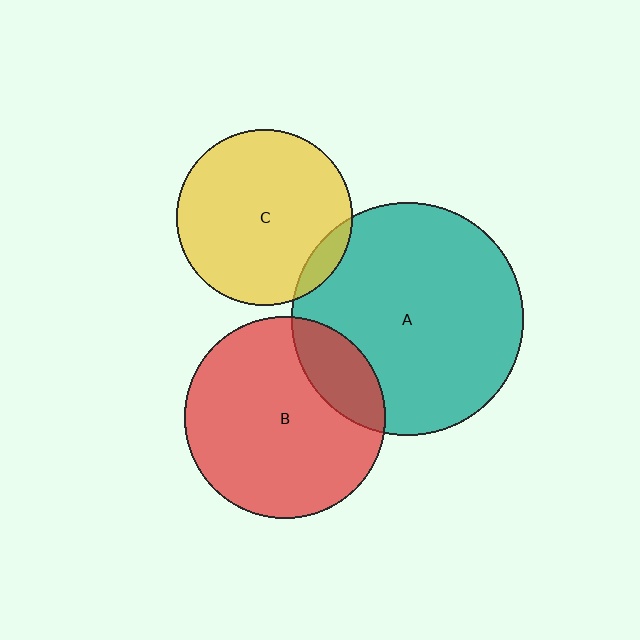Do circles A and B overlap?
Yes.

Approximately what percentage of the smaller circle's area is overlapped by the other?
Approximately 20%.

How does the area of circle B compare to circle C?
Approximately 1.3 times.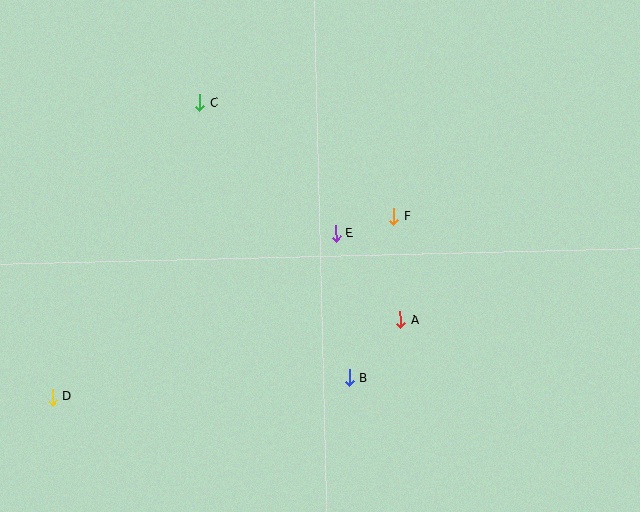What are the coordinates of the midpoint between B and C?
The midpoint between B and C is at (275, 240).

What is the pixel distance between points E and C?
The distance between E and C is 188 pixels.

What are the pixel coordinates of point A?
Point A is at (400, 320).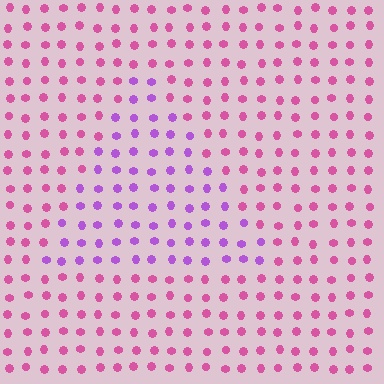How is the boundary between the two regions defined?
The boundary is defined purely by a slight shift in hue (about 41 degrees). Spacing, size, and orientation are identical on both sides.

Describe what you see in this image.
The image is filled with small pink elements in a uniform arrangement. A triangle-shaped region is visible where the elements are tinted to a slightly different hue, forming a subtle color boundary.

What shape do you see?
I see a triangle.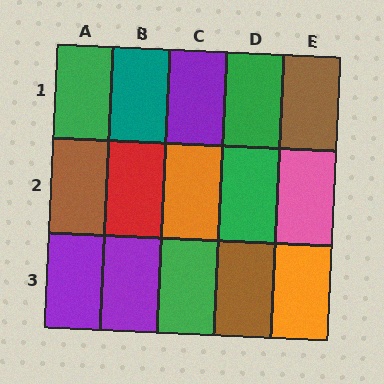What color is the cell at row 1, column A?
Green.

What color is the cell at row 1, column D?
Green.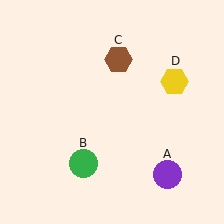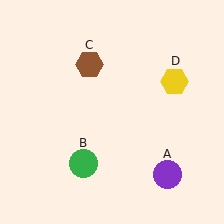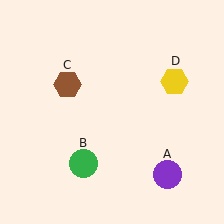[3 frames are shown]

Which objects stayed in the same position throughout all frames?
Purple circle (object A) and green circle (object B) and yellow hexagon (object D) remained stationary.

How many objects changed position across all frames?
1 object changed position: brown hexagon (object C).